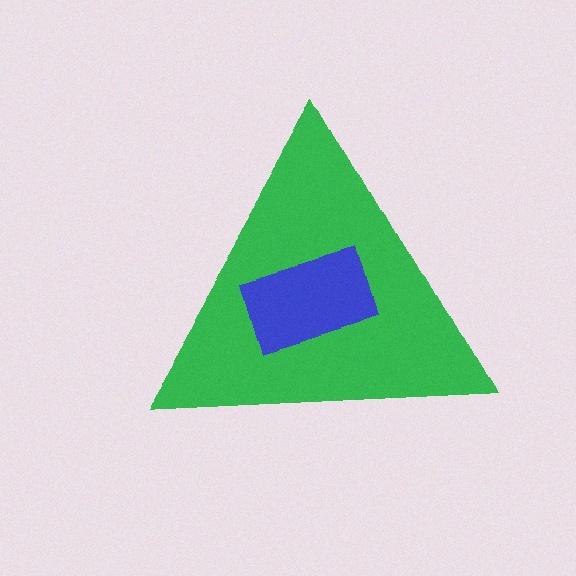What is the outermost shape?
The green triangle.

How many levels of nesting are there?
2.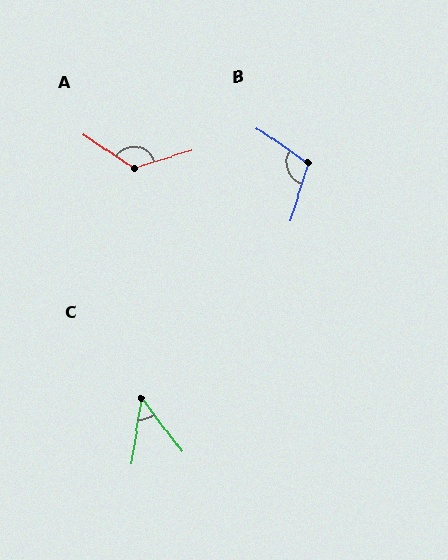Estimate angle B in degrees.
Approximately 106 degrees.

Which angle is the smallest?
C, at approximately 46 degrees.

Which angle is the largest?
A, at approximately 130 degrees.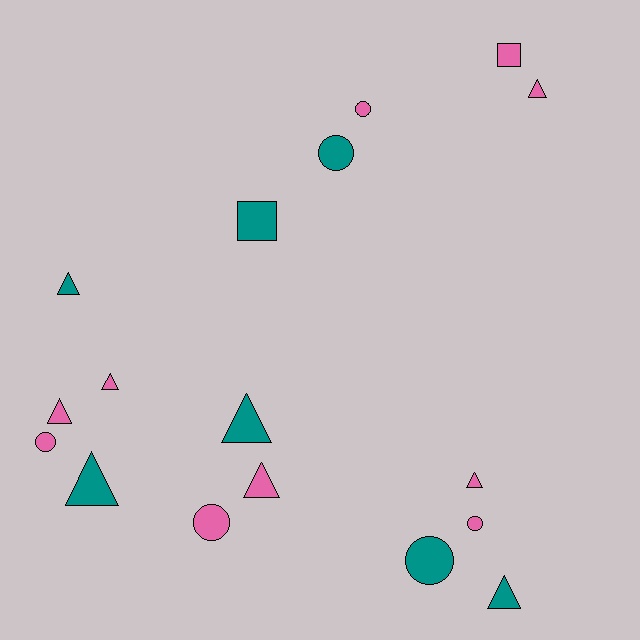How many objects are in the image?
There are 17 objects.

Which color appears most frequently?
Pink, with 10 objects.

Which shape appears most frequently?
Triangle, with 9 objects.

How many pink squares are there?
There is 1 pink square.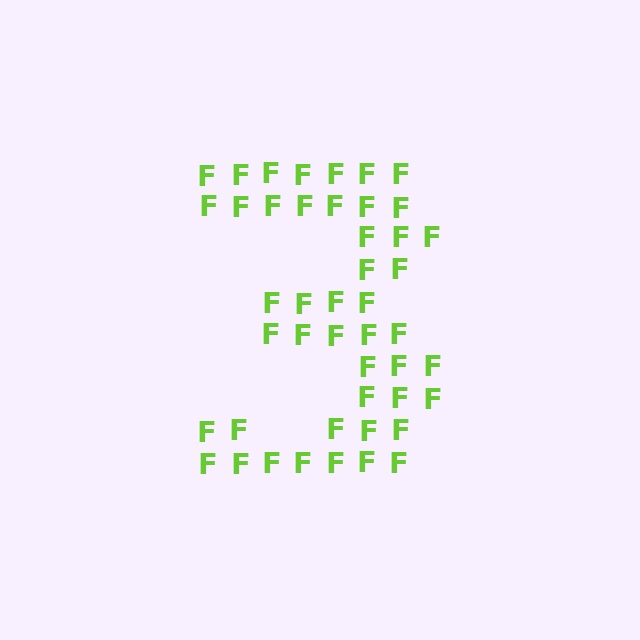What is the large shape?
The large shape is the digit 3.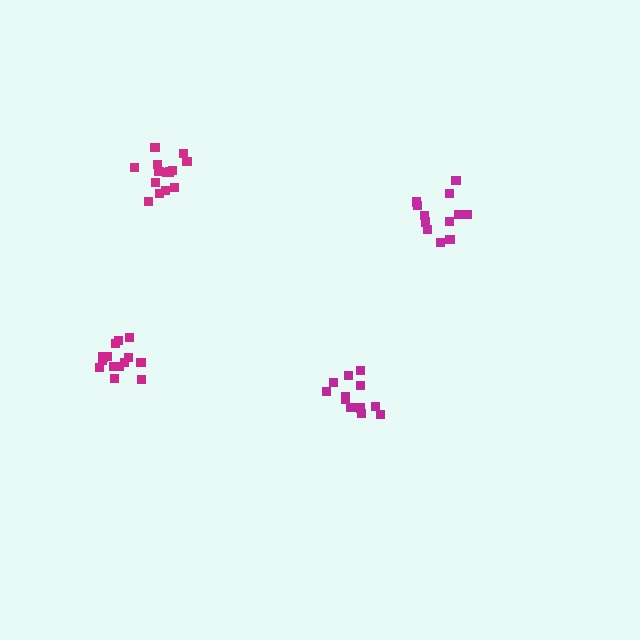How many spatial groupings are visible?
There are 4 spatial groupings.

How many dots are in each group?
Group 1: 14 dots, Group 2: 13 dots, Group 3: 15 dots, Group 4: 13 dots (55 total).